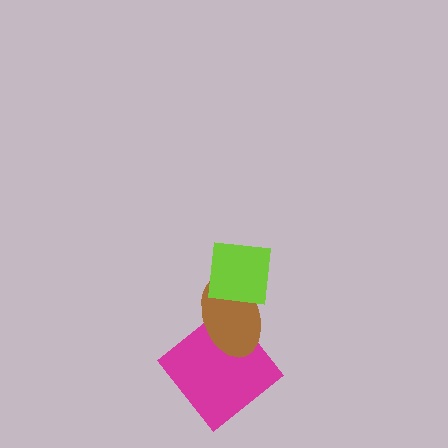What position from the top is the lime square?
The lime square is 1st from the top.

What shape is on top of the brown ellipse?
The lime square is on top of the brown ellipse.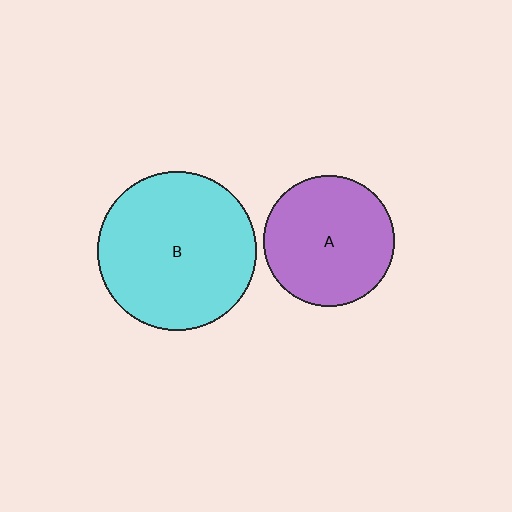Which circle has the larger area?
Circle B (cyan).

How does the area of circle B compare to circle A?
Approximately 1.5 times.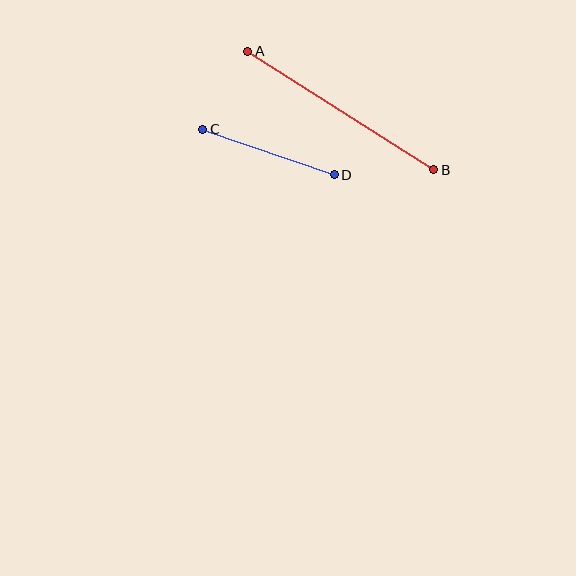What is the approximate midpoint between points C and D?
The midpoint is at approximately (268, 152) pixels.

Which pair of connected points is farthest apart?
Points A and B are farthest apart.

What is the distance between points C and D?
The distance is approximately 139 pixels.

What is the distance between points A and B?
The distance is approximately 221 pixels.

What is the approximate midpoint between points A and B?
The midpoint is at approximately (341, 111) pixels.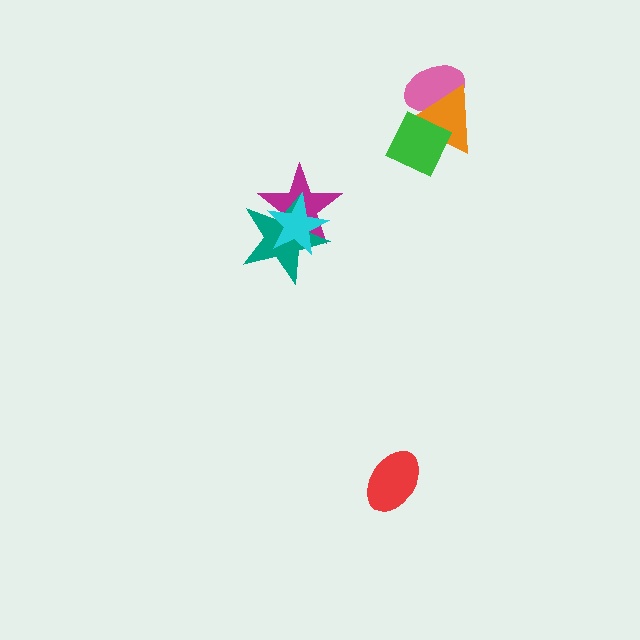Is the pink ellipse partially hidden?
Yes, it is partially covered by another shape.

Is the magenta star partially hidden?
Yes, it is partially covered by another shape.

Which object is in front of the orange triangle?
The green diamond is in front of the orange triangle.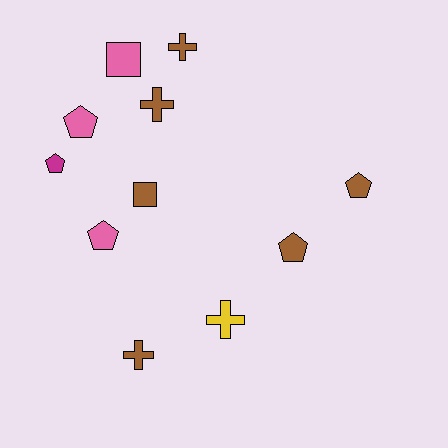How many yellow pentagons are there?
There are no yellow pentagons.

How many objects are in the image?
There are 11 objects.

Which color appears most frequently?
Brown, with 6 objects.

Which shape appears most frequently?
Pentagon, with 5 objects.